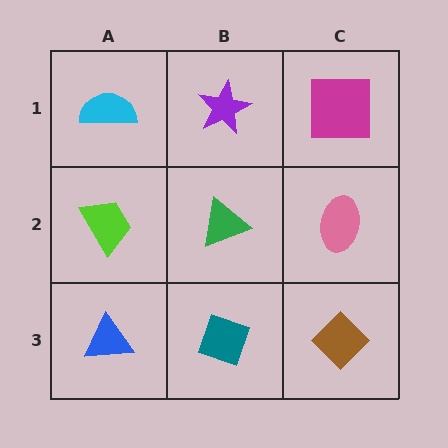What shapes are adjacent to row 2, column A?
A cyan semicircle (row 1, column A), a blue triangle (row 3, column A), a green triangle (row 2, column B).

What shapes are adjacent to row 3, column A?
A lime trapezoid (row 2, column A), a teal diamond (row 3, column B).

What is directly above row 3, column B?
A green triangle.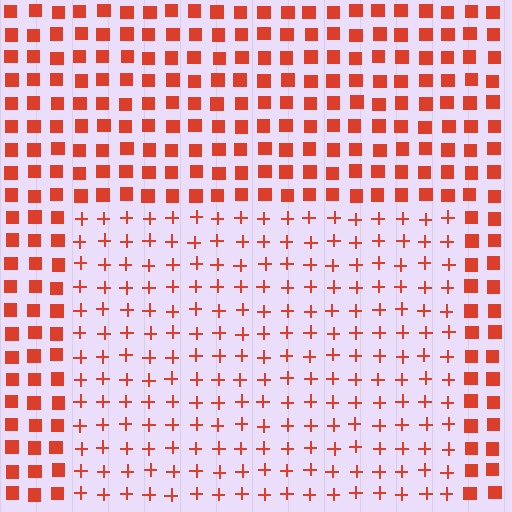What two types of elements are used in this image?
The image uses plus signs inside the rectangle region and squares outside it.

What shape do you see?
I see a rectangle.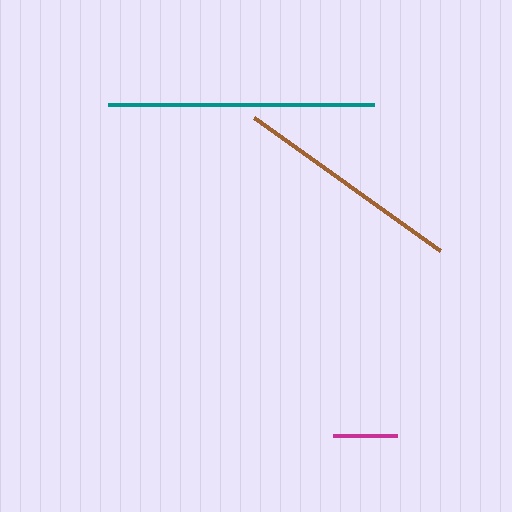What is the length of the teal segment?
The teal segment is approximately 266 pixels long.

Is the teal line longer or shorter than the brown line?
The teal line is longer than the brown line.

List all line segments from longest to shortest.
From longest to shortest: teal, brown, magenta.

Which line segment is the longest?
The teal line is the longest at approximately 266 pixels.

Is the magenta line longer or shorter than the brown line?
The brown line is longer than the magenta line.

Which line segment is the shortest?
The magenta line is the shortest at approximately 64 pixels.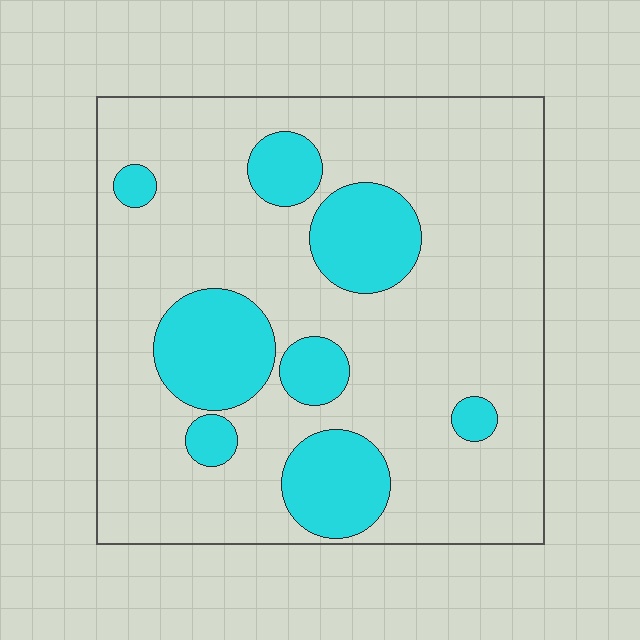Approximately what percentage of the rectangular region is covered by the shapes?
Approximately 20%.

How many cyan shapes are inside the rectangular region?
8.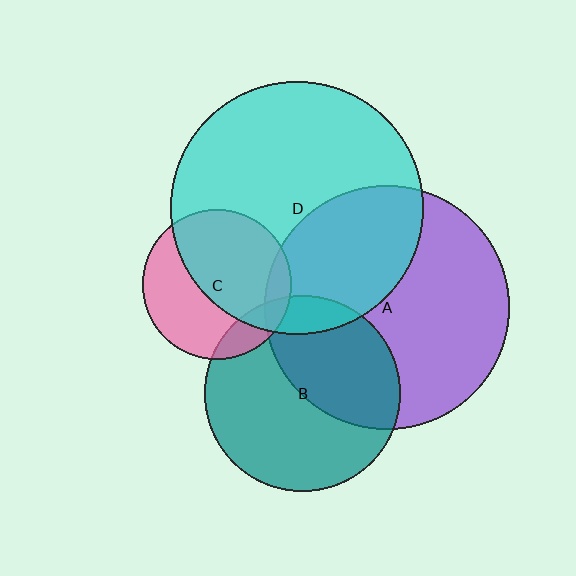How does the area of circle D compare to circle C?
Approximately 2.9 times.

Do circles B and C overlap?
Yes.